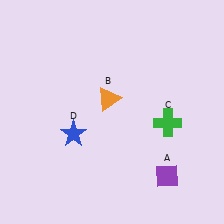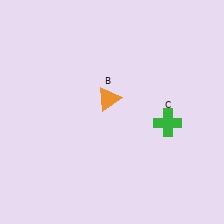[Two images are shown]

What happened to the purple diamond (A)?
The purple diamond (A) was removed in Image 2. It was in the bottom-right area of Image 1.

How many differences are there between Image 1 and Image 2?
There are 2 differences between the two images.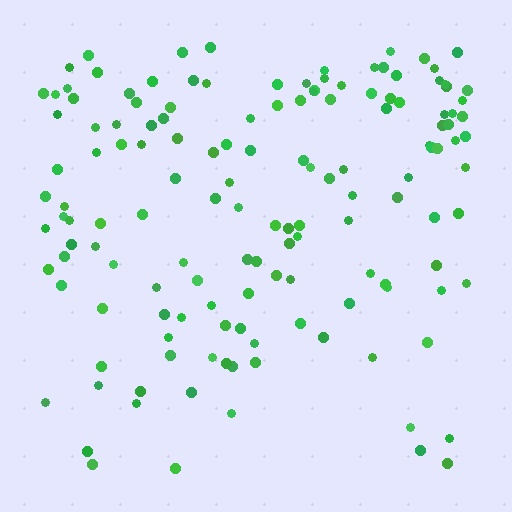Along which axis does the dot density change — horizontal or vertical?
Vertical.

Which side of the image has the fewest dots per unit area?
The bottom.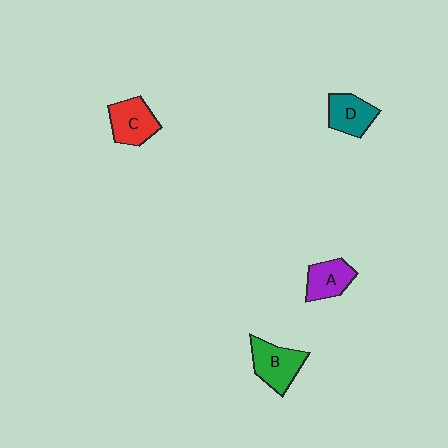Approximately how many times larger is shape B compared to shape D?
Approximately 1.2 times.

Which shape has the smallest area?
Shape A (purple).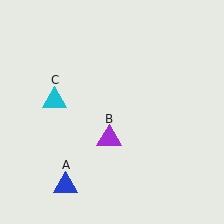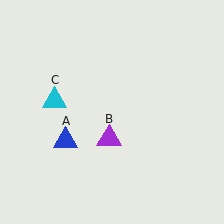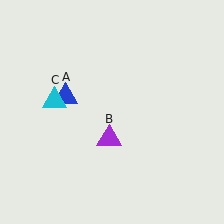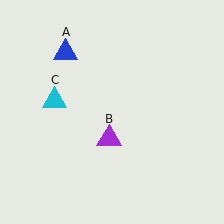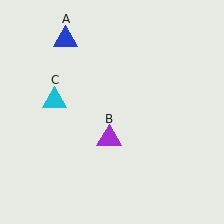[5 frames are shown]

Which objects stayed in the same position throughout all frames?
Purple triangle (object B) and cyan triangle (object C) remained stationary.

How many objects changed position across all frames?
1 object changed position: blue triangle (object A).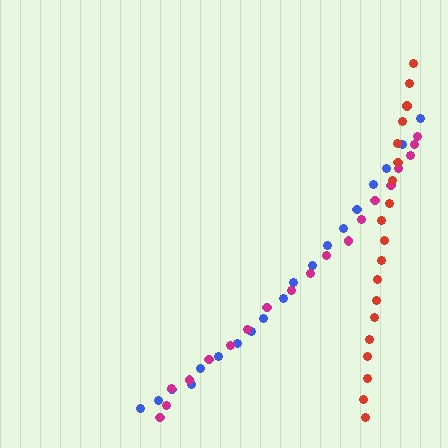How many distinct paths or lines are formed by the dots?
There are 3 distinct paths.